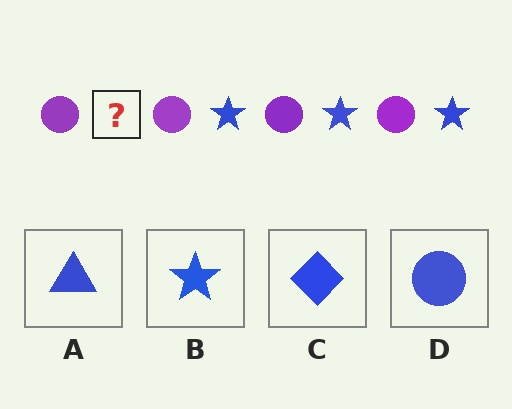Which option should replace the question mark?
Option B.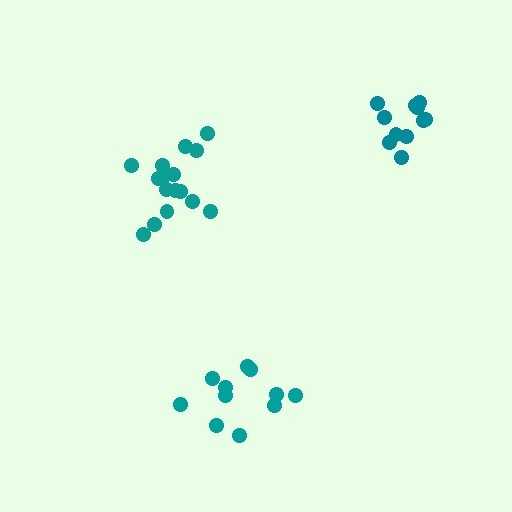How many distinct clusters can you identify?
There are 3 distinct clusters.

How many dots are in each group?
Group 1: 11 dots, Group 2: 11 dots, Group 3: 16 dots (38 total).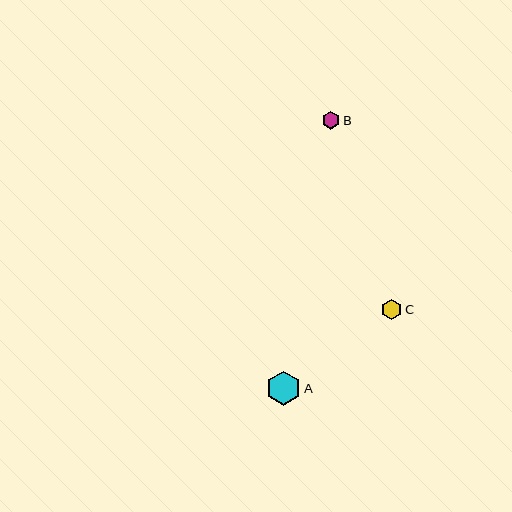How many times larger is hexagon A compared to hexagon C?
Hexagon A is approximately 1.7 times the size of hexagon C.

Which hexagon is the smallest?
Hexagon B is the smallest with a size of approximately 18 pixels.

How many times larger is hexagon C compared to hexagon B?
Hexagon C is approximately 1.1 times the size of hexagon B.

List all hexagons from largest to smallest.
From largest to smallest: A, C, B.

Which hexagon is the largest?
Hexagon A is the largest with a size of approximately 34 pixels.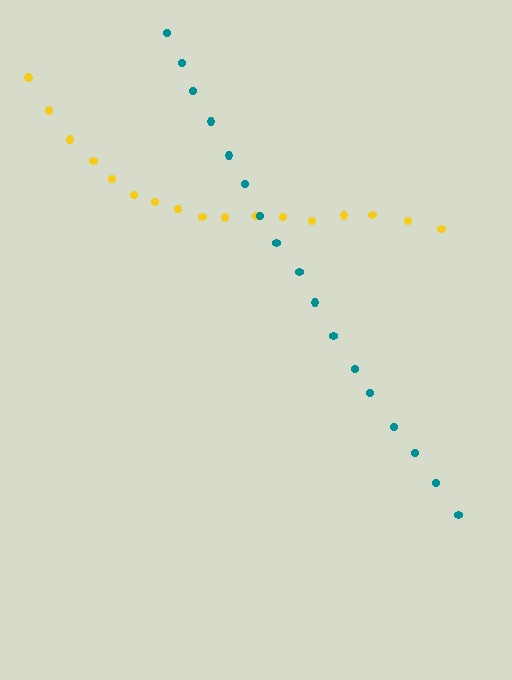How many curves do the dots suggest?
There are 2 distinct paths.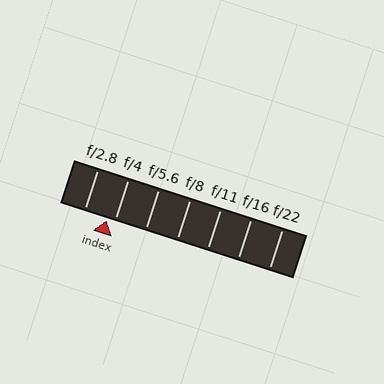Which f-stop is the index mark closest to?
The index mark is closest to f/4.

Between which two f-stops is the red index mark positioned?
The index mark is between f/2.8 and f/4.